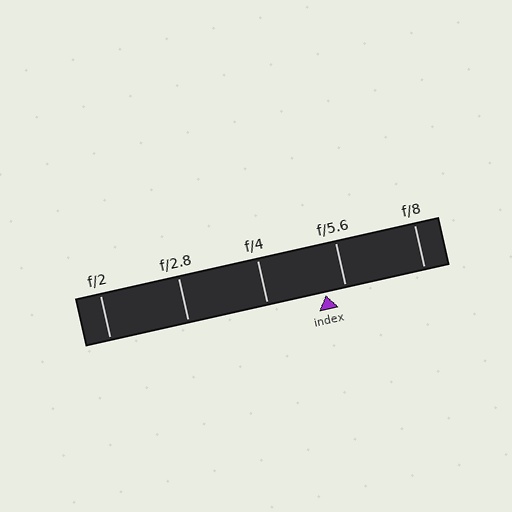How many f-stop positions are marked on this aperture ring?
There are 5 f-stop positions marked.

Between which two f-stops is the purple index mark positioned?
The index mark is between f/4 and f/5.6.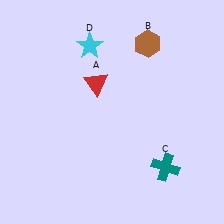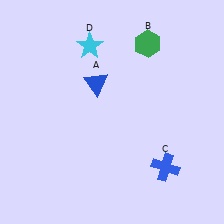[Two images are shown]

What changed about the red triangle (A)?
In Image 1, A is red. In Image 2, it changed to blue.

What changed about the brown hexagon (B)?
In Image 1, B is brown. In Image 2, it changed to green.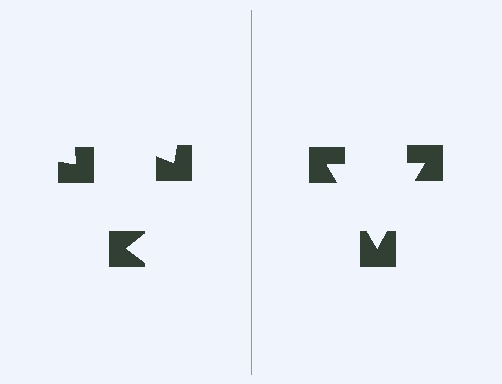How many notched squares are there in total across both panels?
6 — 3 on each side.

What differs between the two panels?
The notched squares are positioned identically on both sides; only the wedge orientations differ. On the right they align to a triangle; on the left they are misaligned.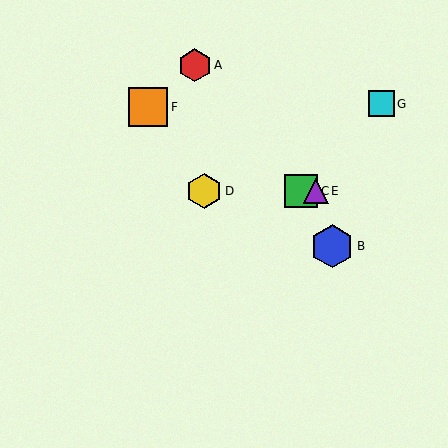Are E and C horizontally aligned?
Yes, both are at y≈191.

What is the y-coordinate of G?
Object G is at y≈104.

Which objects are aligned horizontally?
Objects C, D, E are aligned horizontally.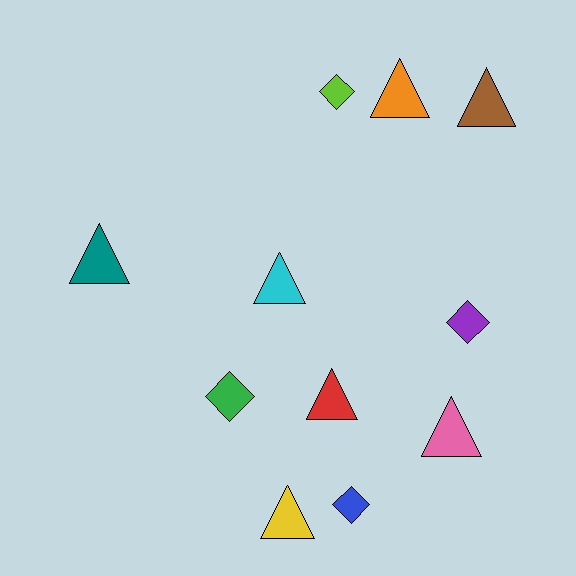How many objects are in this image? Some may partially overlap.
There are 11 objects.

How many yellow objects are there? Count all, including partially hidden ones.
There is 1 yellow object.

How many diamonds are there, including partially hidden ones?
There are 4 diamonds.